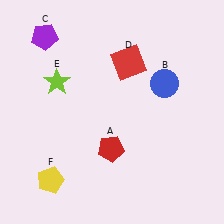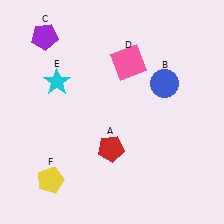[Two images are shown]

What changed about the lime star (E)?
In Image 1, E is lime. In Image 2, it changed to cyan.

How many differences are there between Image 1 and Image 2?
There are 2 differences between the two images.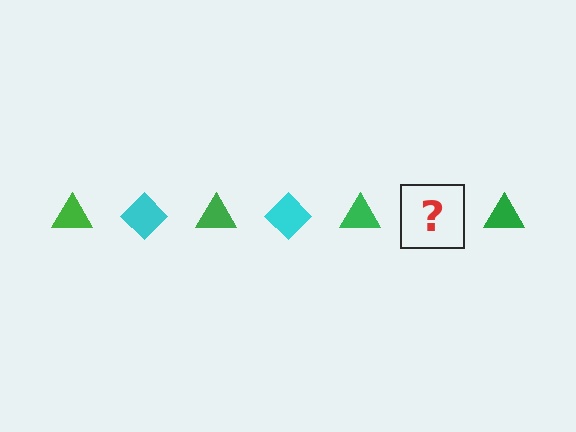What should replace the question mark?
The question mark should be replaced with a cyan diamond.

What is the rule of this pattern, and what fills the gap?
The rule is that the pattern alternates between green triangle and cyan diamond. The gap should be filled with a cyan diamond.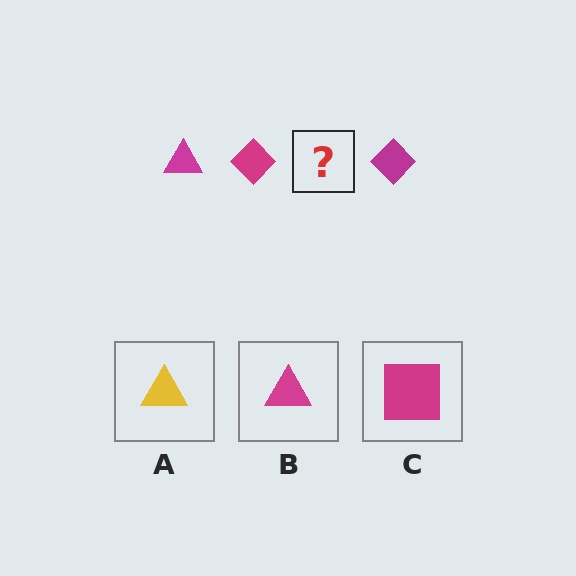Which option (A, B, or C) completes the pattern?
B.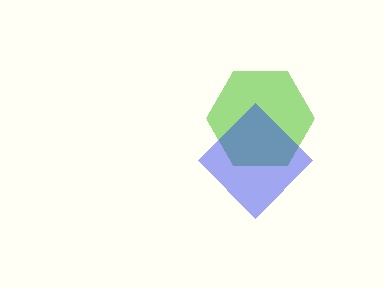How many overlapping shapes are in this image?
There are 2 overlapping shapes in the image.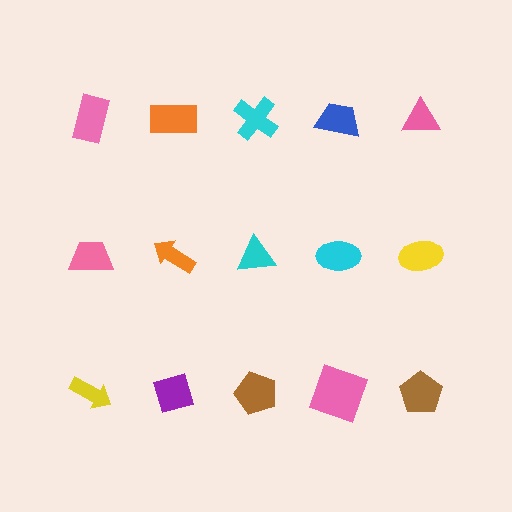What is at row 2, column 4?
A cyan ellipse.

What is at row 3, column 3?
A brown pentagon.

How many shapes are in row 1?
5 shapes.